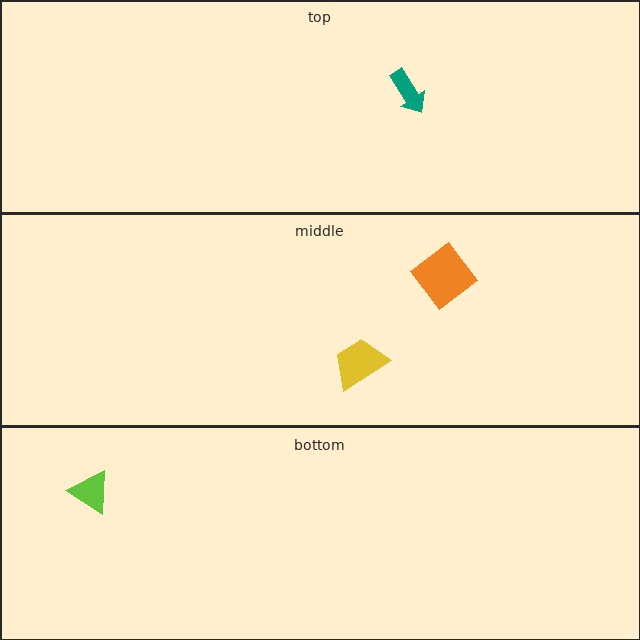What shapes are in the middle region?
The yellow trapezoid, the orange diamond.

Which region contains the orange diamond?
The middle region.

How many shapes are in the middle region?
2.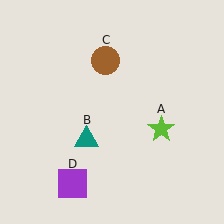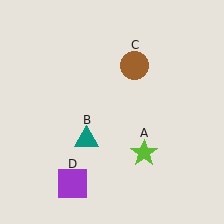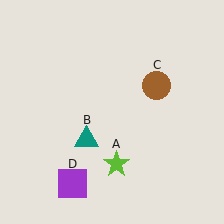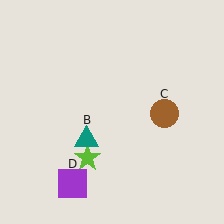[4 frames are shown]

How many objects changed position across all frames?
2 objects changed position: lime star (object A), brown circle (object C).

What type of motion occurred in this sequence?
The lime star (object A), brown circle (object C) rotated clockwise around the center of the scene.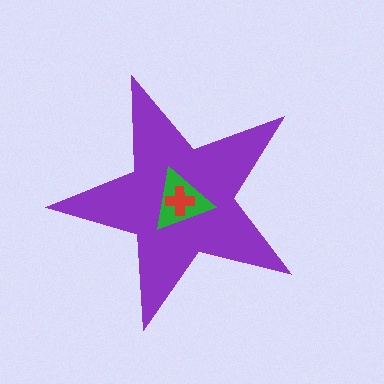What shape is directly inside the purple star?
The green triangle.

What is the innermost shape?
The red cross.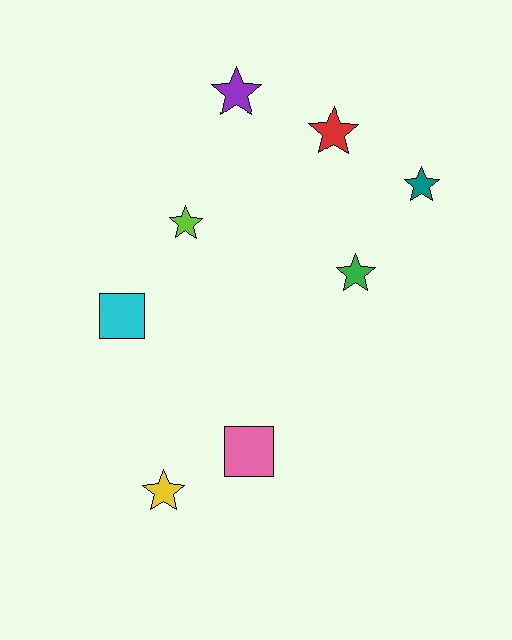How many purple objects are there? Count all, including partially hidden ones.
There is 1 purple object.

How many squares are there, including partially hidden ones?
There are 2 squares.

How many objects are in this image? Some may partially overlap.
There are 8 objects.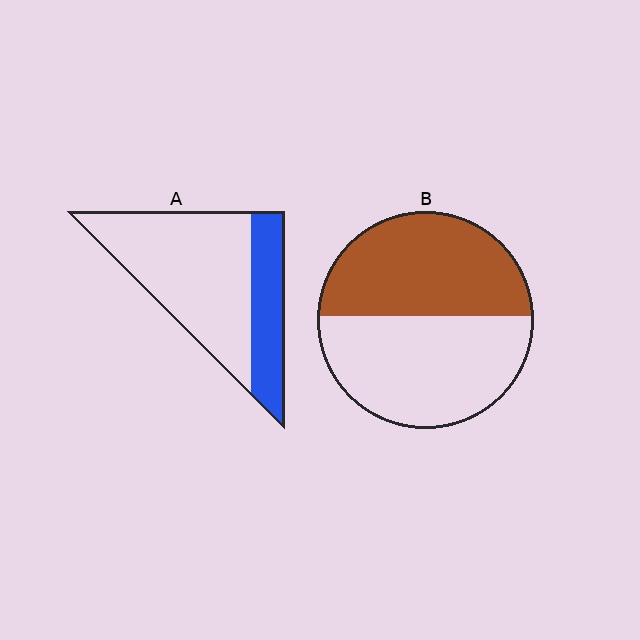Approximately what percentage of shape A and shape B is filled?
A is approximately 30% and B is approximately 50%.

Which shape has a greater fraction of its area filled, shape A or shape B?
Shape B.